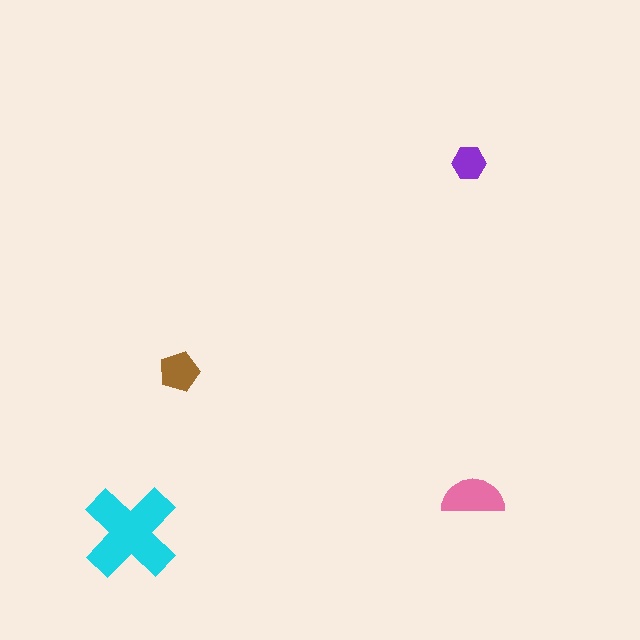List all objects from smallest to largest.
The purple hexagon, the brown pentagon, the pink semicircle, the cyan cross.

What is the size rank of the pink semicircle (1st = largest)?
2nd.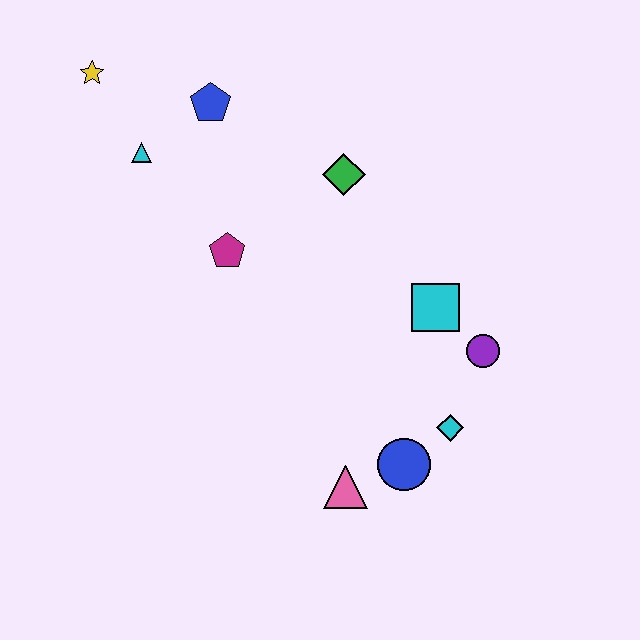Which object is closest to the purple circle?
The cyan square is closest to the purple circle.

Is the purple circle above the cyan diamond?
Yes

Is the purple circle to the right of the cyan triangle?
Yes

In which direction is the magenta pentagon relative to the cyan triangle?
The magenta pentagon is below the cyan triangle.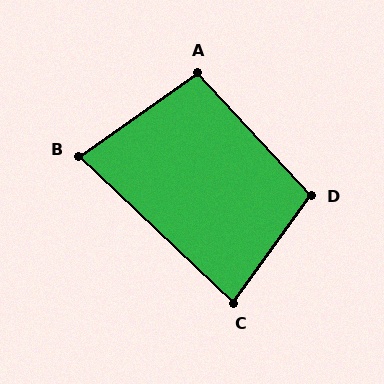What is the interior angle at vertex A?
Approximately 98 degrees (obtuse).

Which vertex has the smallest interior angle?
B, at approximately 79 degrees.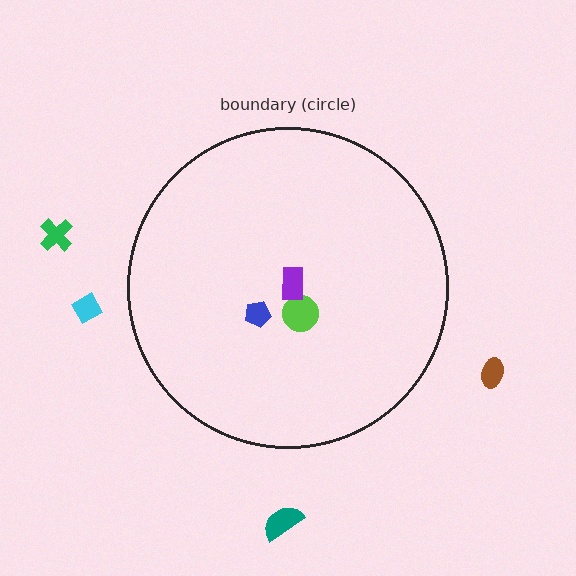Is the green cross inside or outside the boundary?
Outside.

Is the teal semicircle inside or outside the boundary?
Outside.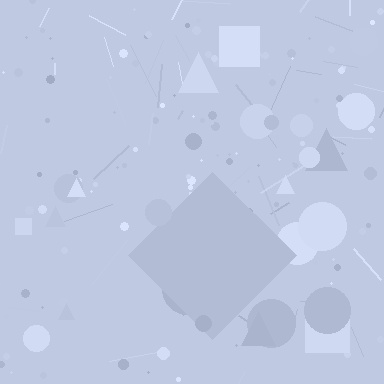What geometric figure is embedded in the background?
A diamond is embedded in the background.